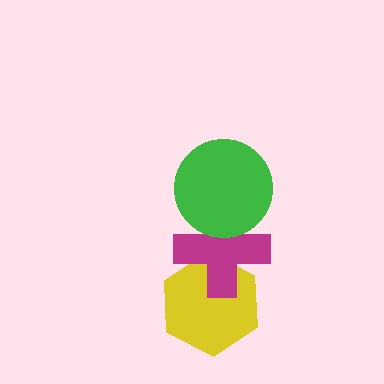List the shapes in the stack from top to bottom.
From top to bottom: the green circle, the magenta cross, the yellow hexagon.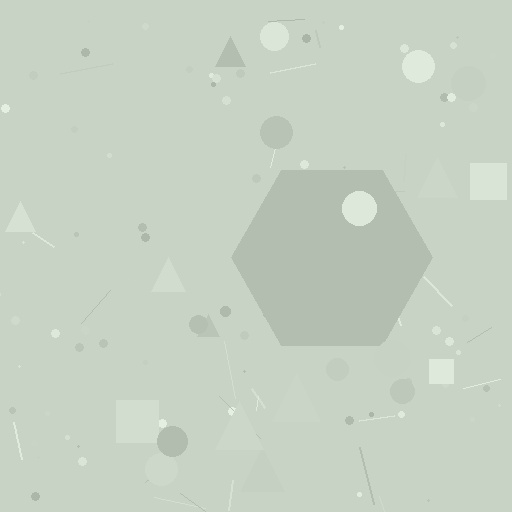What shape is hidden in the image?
A hexagon is hidden in the image.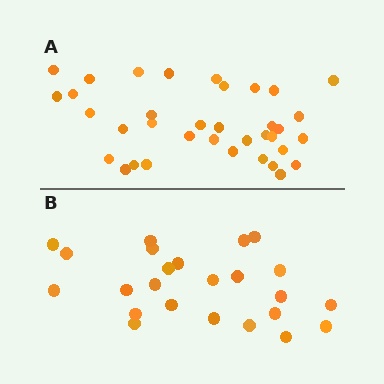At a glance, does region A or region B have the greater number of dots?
Region A (the top region) has more dots.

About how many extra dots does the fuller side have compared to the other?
Region A has roughly 12 or so more dots than region B.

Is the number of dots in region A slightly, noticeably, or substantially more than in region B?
Region A has substantially more. The ratio is roughly 1.5 to 1.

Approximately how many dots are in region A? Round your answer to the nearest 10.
About 40 dots. (The exact count is 36, which rounds to 40.)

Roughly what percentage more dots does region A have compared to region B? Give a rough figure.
About 50% more.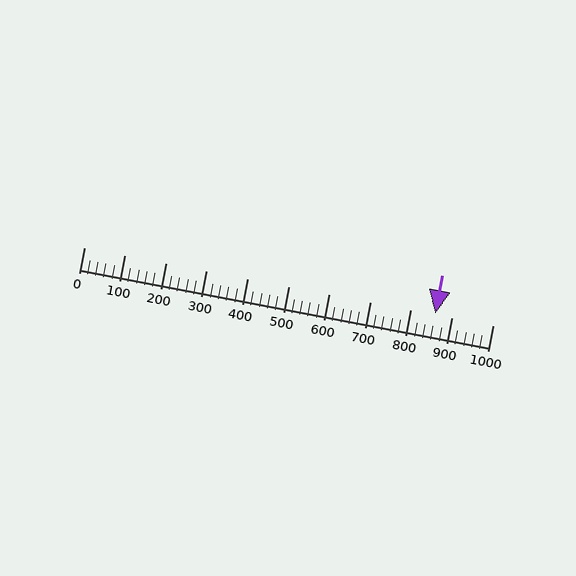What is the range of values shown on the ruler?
The ruler shows values from 0 to 1000.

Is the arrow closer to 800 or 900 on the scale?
The arrow is closer to 900.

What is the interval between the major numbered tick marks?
The major tick marks are spaced 100 units apart.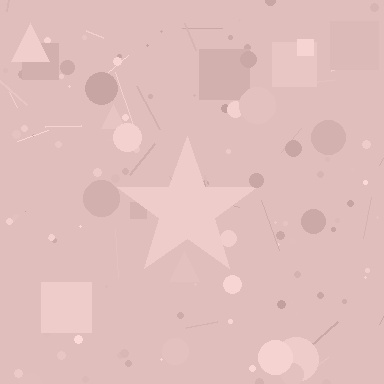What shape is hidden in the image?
A star is hidden in the image.